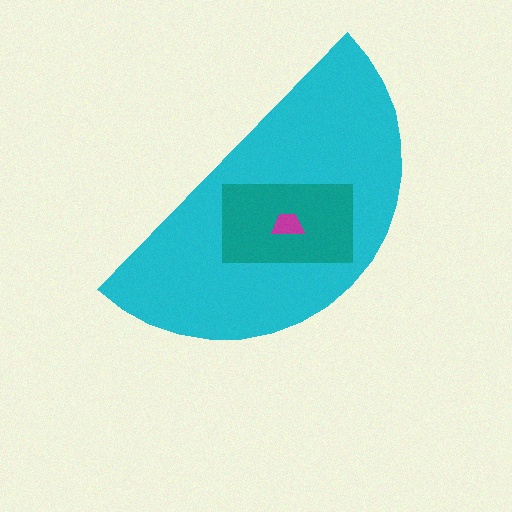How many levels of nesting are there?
3.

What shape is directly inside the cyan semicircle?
The teal rectangle.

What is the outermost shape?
The cyan semicircle.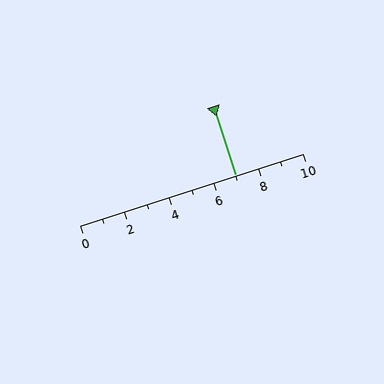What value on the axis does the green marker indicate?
The marker indicates approximately 7.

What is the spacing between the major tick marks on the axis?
The major ticks are spaced 2 apart.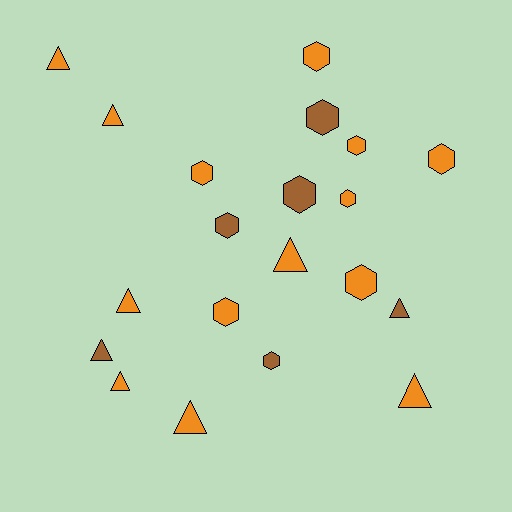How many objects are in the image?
There are 20 objects.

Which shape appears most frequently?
Hexagon, with 11 objects.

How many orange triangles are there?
There are 7 orange triangles.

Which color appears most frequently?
Orange, with 14 objects.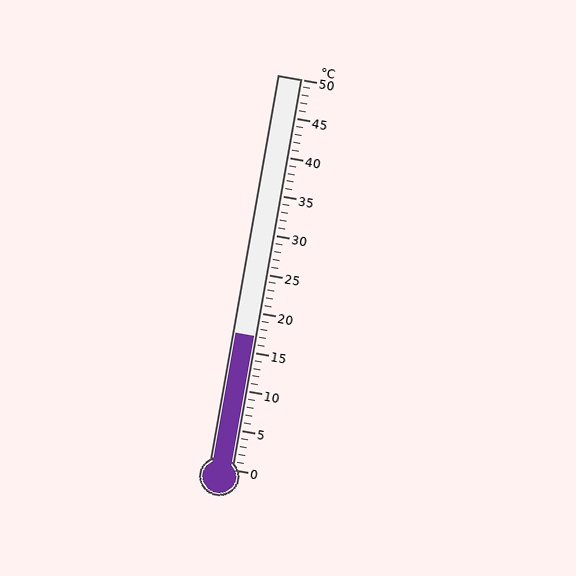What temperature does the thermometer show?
The thermometer shows approximately 17°C.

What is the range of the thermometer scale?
The thermometer scale ranges from 0°C to 50°C.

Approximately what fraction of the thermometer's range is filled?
The thermometer is filled to approximately 35% of its range.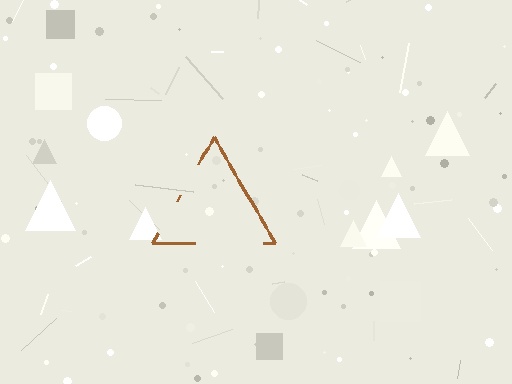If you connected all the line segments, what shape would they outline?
They would outline a triangle.